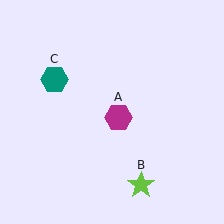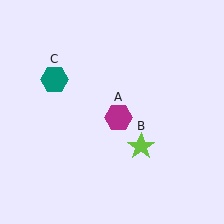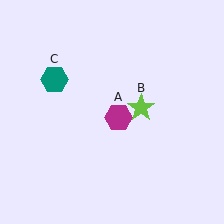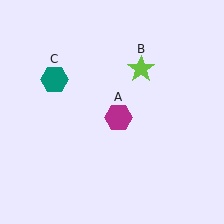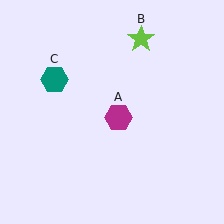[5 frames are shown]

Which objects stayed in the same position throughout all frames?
Magenta hexagon (object A) and teal hexagon (object C) remained stationary.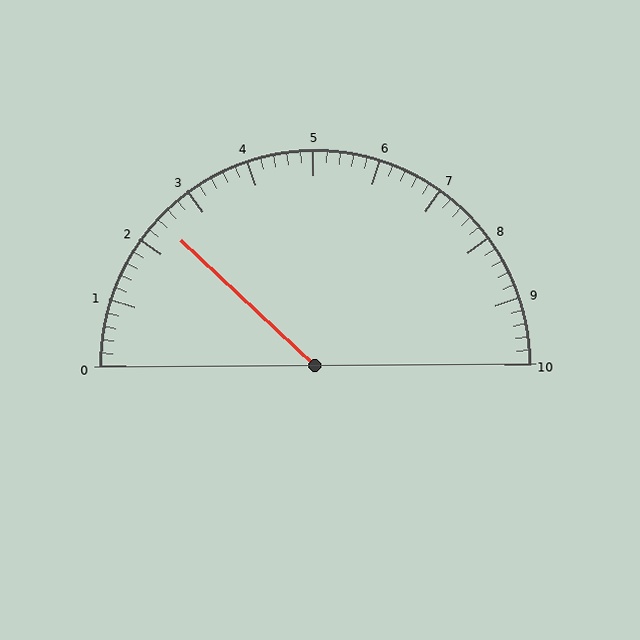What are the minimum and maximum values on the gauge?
The gauge ranges from 0 to 10.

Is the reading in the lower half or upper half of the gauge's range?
The reading is in the lower half of the range (0 to 10).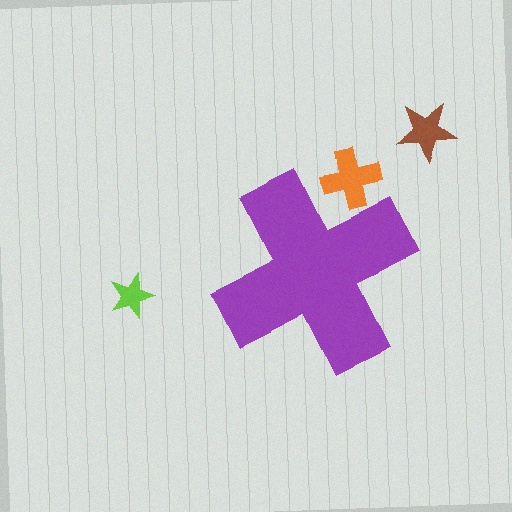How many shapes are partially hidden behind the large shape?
1 shape is partially hidden.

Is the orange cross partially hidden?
Yes, the orange cross is partially hidden behind the purple cross.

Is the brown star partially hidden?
No, the brown star is fully visible.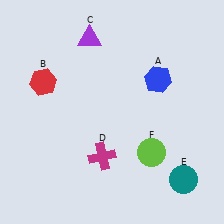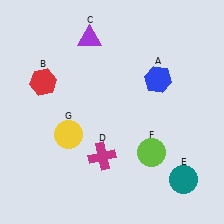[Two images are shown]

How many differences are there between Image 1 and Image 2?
There is 1 difference between the two images.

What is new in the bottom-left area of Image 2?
A yellow circle (G) was added in the bottom-left area of Image 2.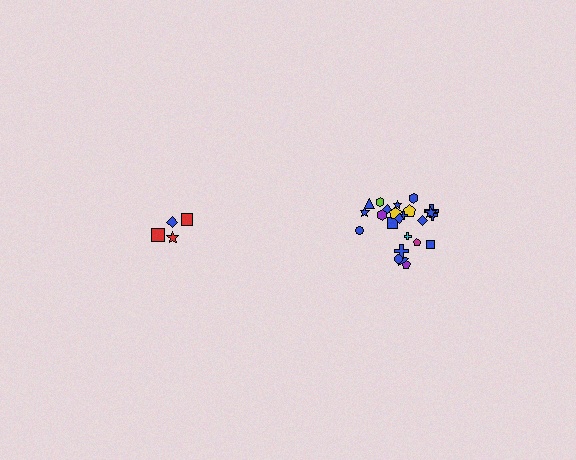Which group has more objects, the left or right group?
The right group.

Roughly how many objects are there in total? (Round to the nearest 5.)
Roughly 30 objects in total.